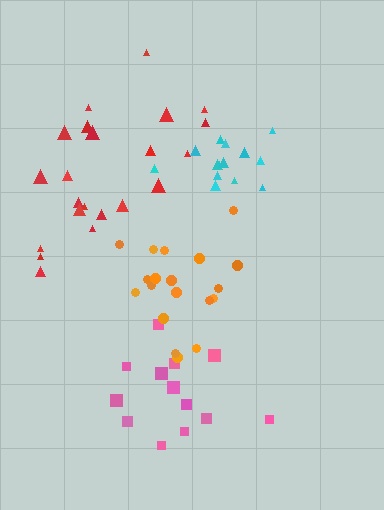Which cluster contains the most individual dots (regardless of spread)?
Red (23).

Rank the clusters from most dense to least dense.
cyan, orange, pink, red.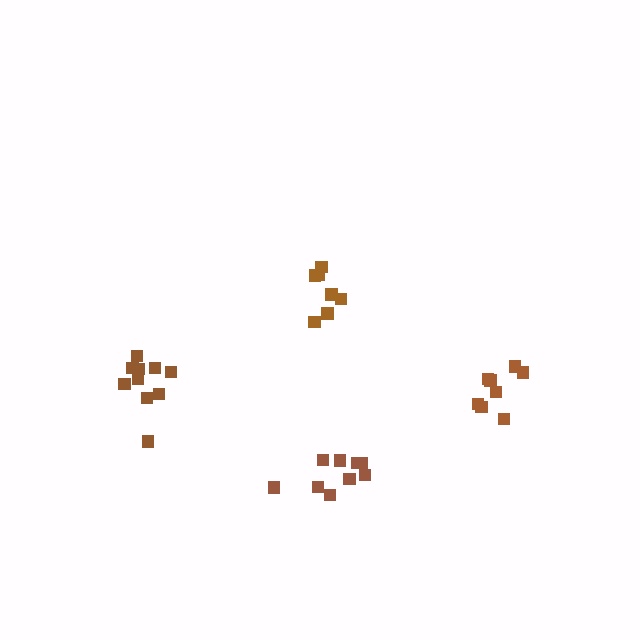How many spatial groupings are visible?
There are 4 spatial groupings.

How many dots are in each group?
Group 1: 7 dots, Group 2: 9 dots, Group 3: 8 dots, Group 4: 10 dots (34 total).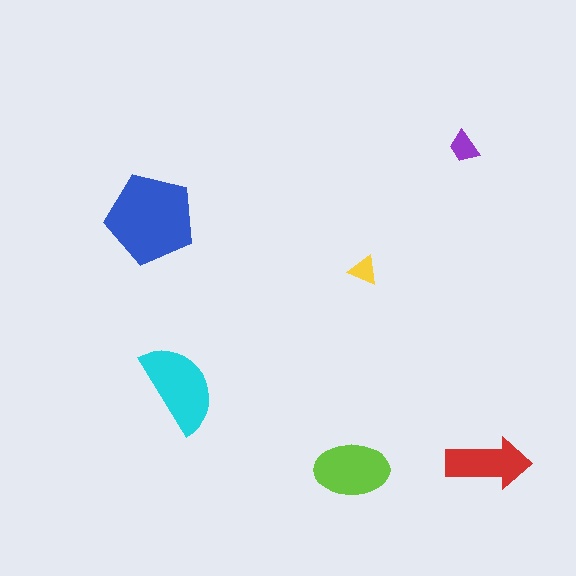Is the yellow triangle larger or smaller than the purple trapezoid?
Smaller.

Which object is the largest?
The blue pentagon.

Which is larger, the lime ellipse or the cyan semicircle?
The cyan semicircle.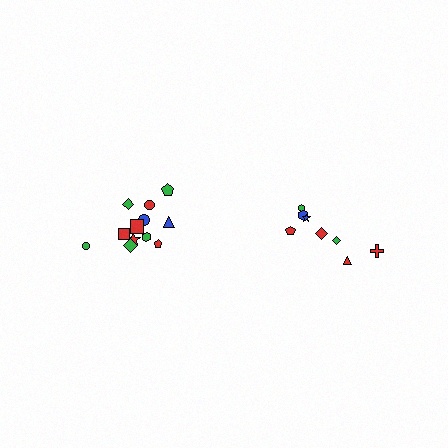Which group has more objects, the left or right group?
The left group.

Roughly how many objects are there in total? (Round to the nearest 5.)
Roughly 20 objects in total.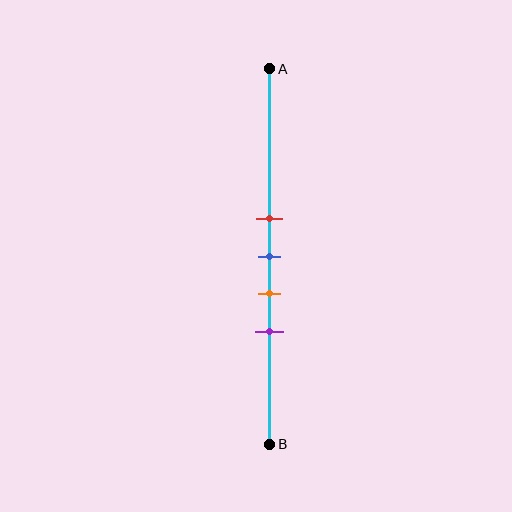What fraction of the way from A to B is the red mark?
The red mark is approximately 40% (0.4) of the way from A to B.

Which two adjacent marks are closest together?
The red and blue marks are the closest adjacent pair.